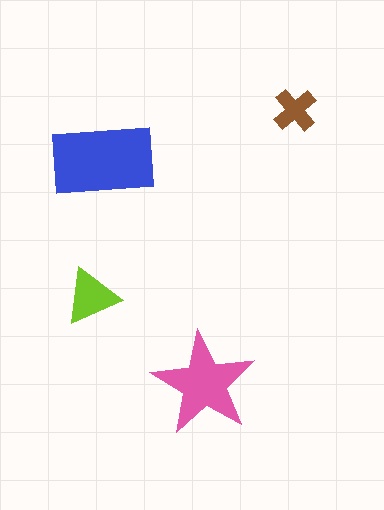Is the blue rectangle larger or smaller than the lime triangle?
Larger.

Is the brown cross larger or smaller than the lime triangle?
Smaller.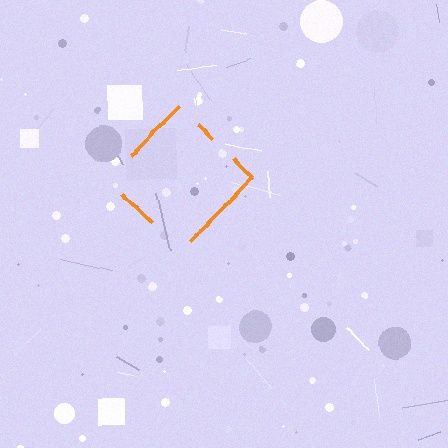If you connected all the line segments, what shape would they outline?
They would outline a diamond.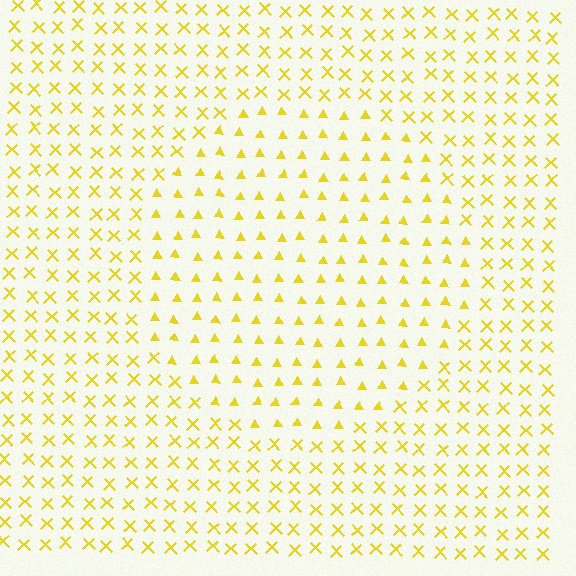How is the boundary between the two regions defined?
The boundary is defined by a change in element shape: triangles inside vs. X marks outside. All elements share the same color and spacing.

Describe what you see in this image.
The image is filled with small yellow elements arranged in a uniform grid. A circle-shaped region contains triangles, while the surrounding area contains X marks. The boundary is defined purely by the change in element shape.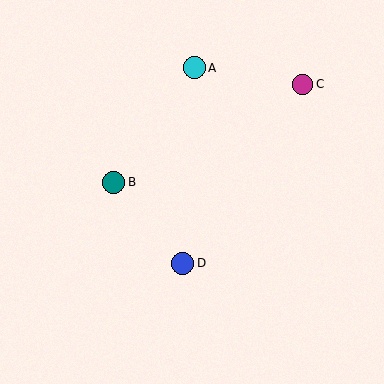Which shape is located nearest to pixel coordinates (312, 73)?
The magenta circle (labeled C) at (303, 84) is nearest to that location.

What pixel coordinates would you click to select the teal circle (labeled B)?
Click at (114, 182) to select the teal circle B.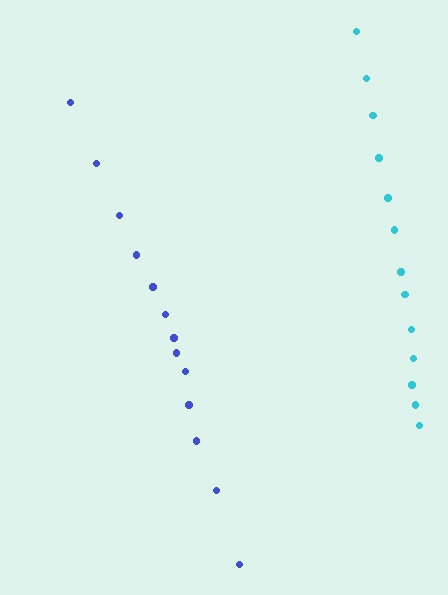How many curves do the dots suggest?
There are 2 distinct paths.